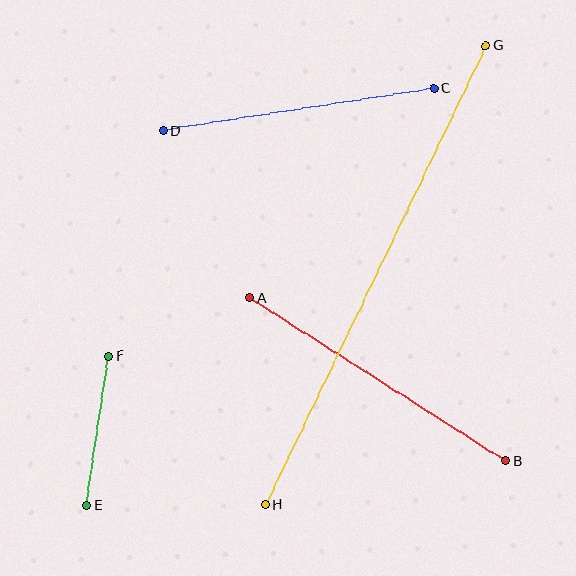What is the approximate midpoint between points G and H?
The midpoint is at approximately (376, 275) pixels.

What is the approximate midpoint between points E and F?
The midpoint is at approximately (98, 431) pixels.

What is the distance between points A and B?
The distance is approximately 303 pixels.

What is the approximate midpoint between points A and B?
The midpoint is at approximately (378, 379) pixels.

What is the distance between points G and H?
The distance is approximately 509 pixels.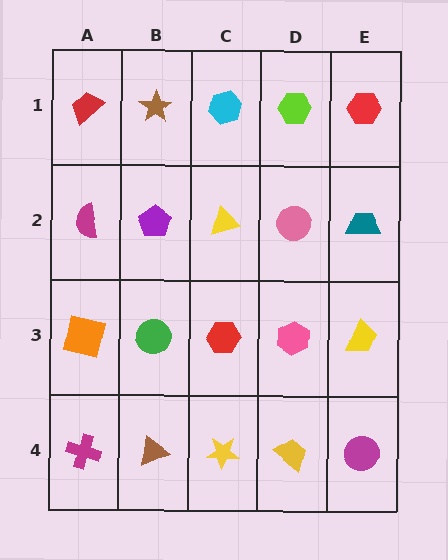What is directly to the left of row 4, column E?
A yellow trapezoid.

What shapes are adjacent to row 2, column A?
A red trapezoid (row 1, column A), an orange square (row 3, column A), a purple pentagon (row 2, column B).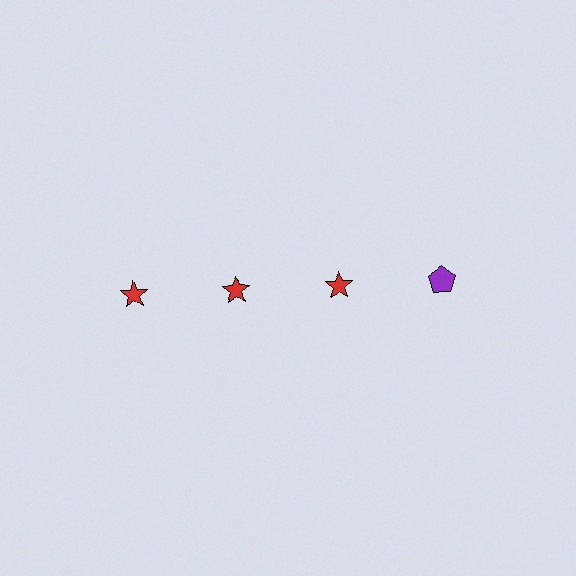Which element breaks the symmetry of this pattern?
The purple pentagon in the top row, second from right column breaks the symmetry. All other shapes are red stars.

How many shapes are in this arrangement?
There are 4 shapes arranged in a grid pattern.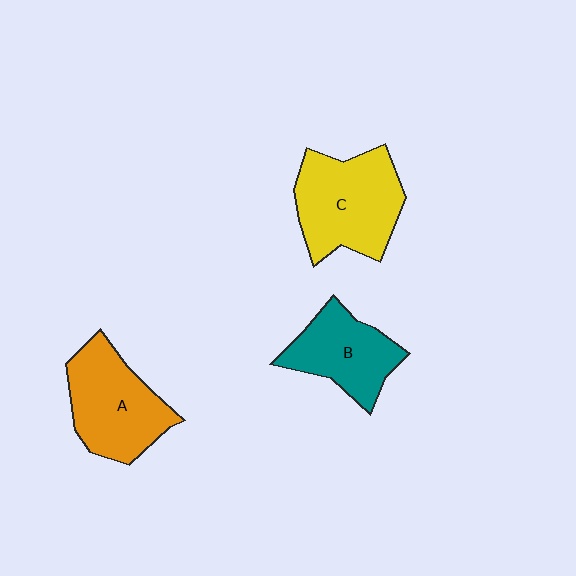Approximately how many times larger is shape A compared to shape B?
Approximately 1.2 times.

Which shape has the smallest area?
Shape B (teal).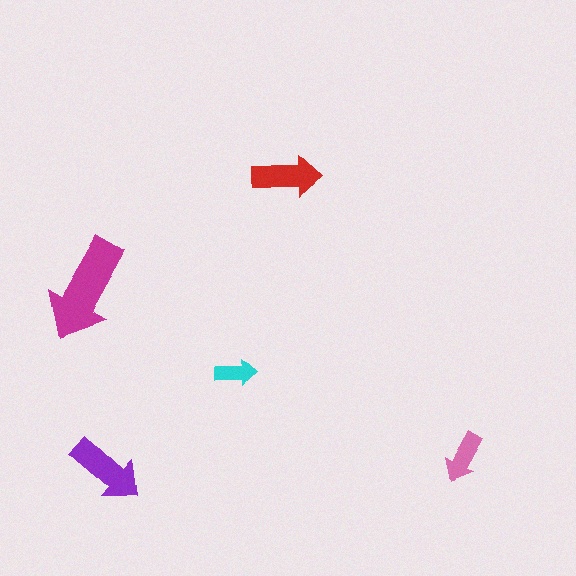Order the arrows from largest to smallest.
the magenta one, the purple one, the red one, the pink one, the cyan one.